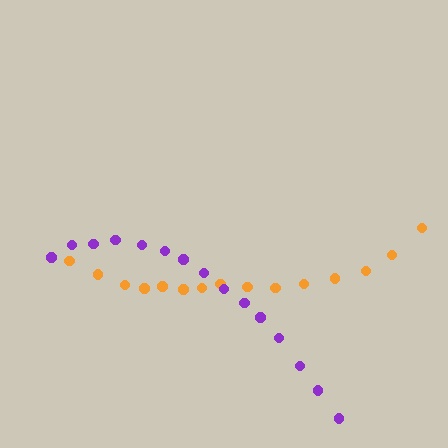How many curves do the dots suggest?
There are 2 distinct paths.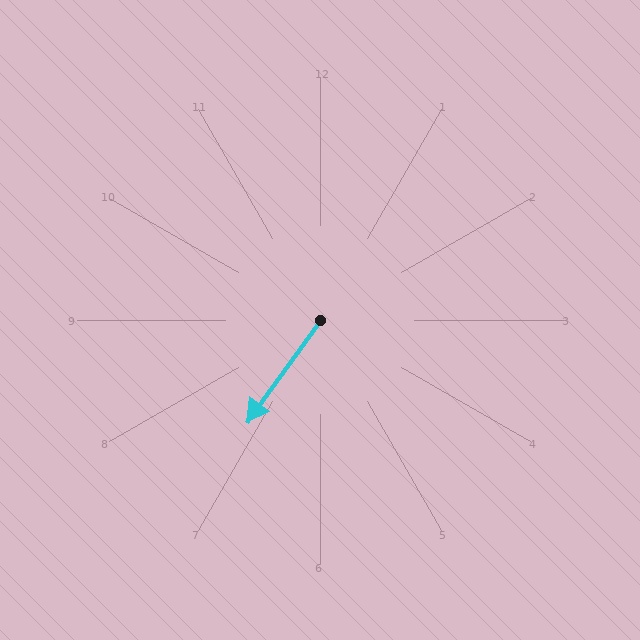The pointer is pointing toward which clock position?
Roughly 7 o'clock.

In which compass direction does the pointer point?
Southwest.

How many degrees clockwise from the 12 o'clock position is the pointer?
Approximately 216 degrees.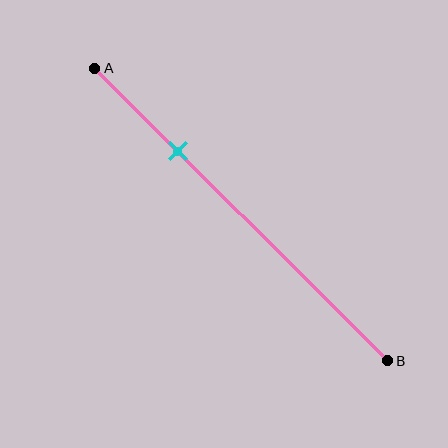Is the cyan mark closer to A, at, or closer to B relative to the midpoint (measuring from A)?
The cyan mark is closer to point A than the midpoint of segment AB.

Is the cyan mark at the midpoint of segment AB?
No, the mark is at about 30% from A, not at the 50% midpoint.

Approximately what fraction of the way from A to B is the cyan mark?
The cyan mark is approximately 30% of the way from A to B.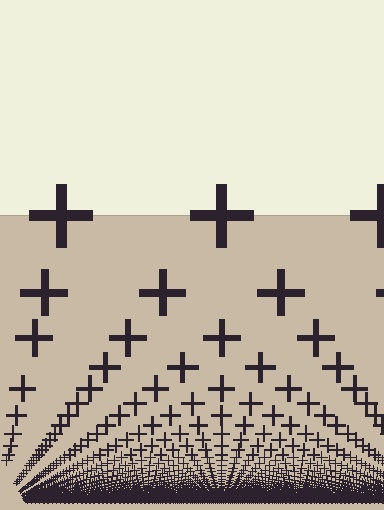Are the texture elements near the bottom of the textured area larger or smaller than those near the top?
Smaller. The gradient is inverted — elements near the bottom are smaller and denser.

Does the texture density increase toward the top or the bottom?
Density increases toward the bottom.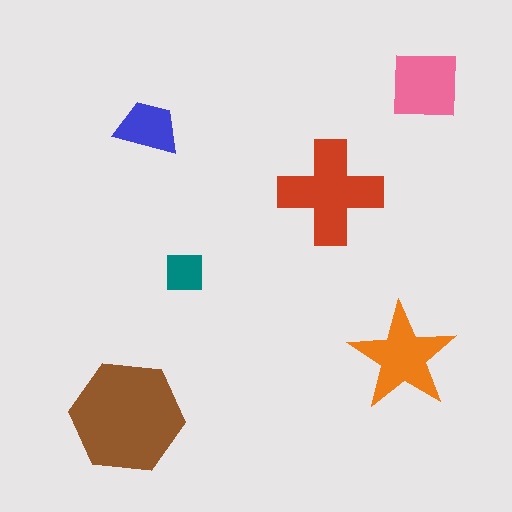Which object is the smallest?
The teal square.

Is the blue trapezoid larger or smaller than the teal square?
Larger.